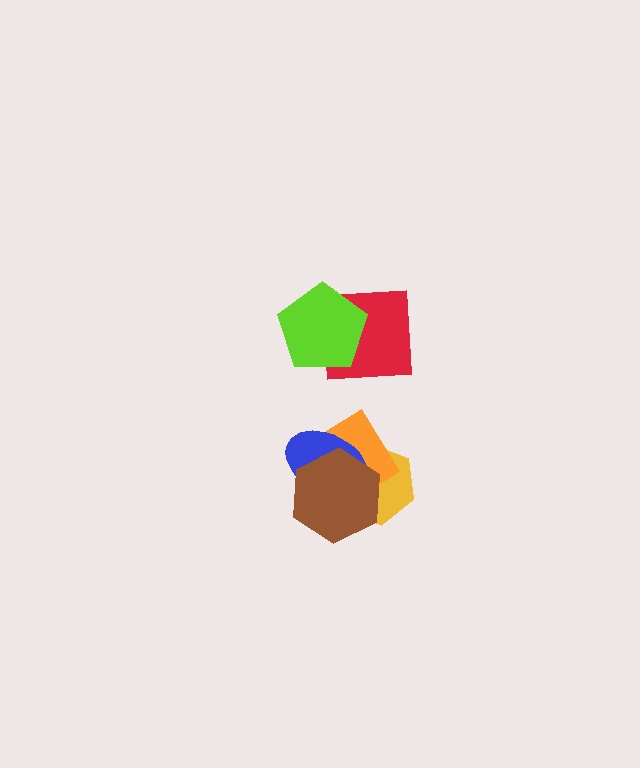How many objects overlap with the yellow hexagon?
3 objects overlap with the yellow hexagon.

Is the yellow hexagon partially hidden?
Yes, it is partially covered by another shape.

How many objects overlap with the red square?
1 object overlaps with the red square.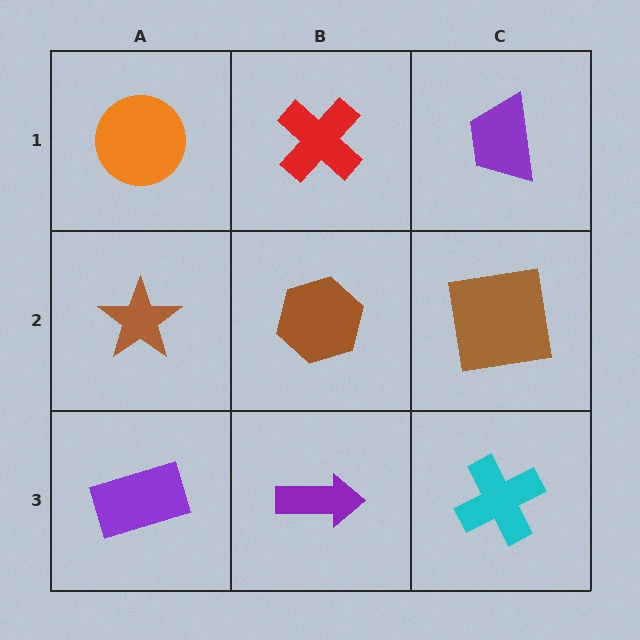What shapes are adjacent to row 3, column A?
A brown star (row 2, column A), a purple arrow (row 3, column B).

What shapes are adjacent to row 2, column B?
A red cross (row 1, column B), a purple arrow (row 3, column B), a brown star (row 2, column A), a brown square (row 2, column C).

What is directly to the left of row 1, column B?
An orange circle.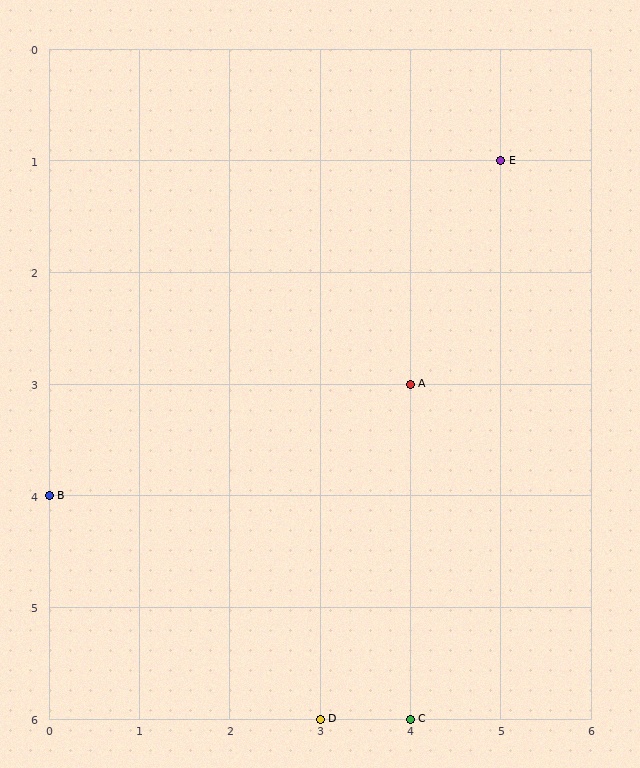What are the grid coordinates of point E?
Point E is at grid coordinates (5, 1).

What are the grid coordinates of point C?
Point C is at grid coordinates (4, 6).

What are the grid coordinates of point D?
Point D is at grid coordinates (3, 6).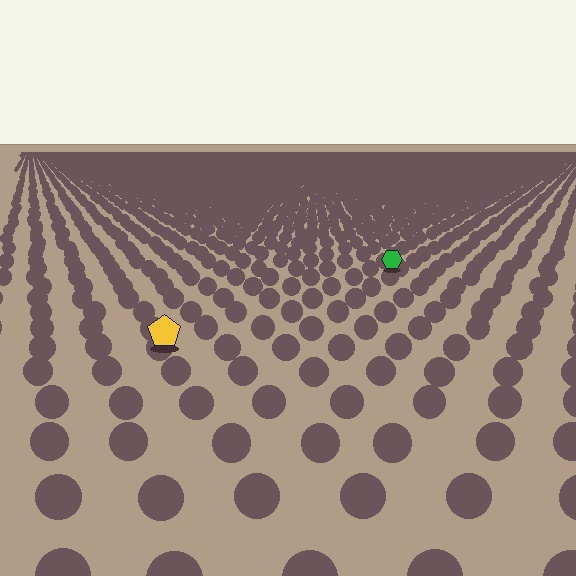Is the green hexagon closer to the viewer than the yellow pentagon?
No. The yellow pentagon is closer — you can tell from the texture gradient: the ground texture is coarser near it.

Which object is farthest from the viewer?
The green hexagon is farthest from the viewer. It appears smaller and the ground texture around it is denser.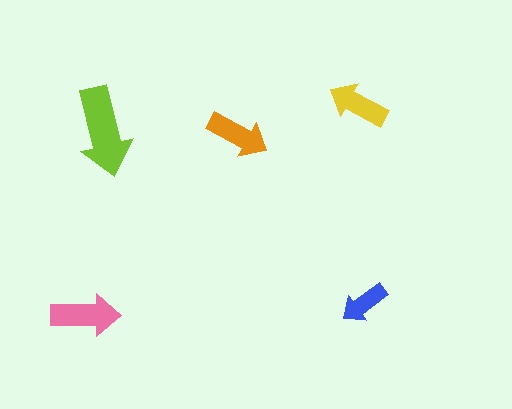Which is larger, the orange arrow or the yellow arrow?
The orange one.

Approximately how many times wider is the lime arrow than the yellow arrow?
About 1.5 times wider.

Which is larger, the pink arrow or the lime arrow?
The lime one.